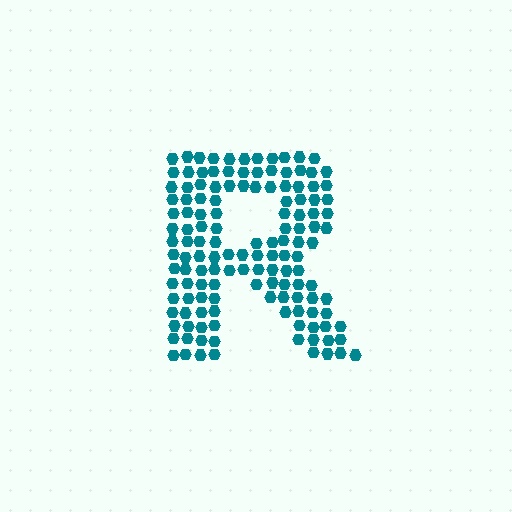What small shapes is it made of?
It is made of small hexagons.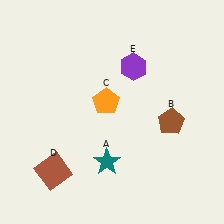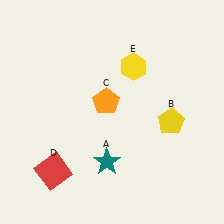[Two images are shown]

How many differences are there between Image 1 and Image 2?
There are 3 differences between the two images.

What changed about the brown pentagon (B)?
In Image 1, B is brown. In Image 2, it changed to yellow.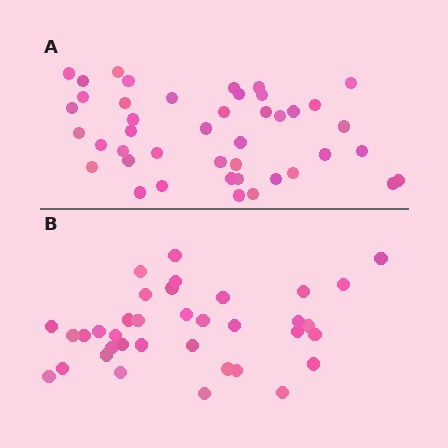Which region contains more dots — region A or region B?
Region A (the top region) has more dots.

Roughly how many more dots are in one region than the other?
Region A has roughly 8 or so more dots than region B.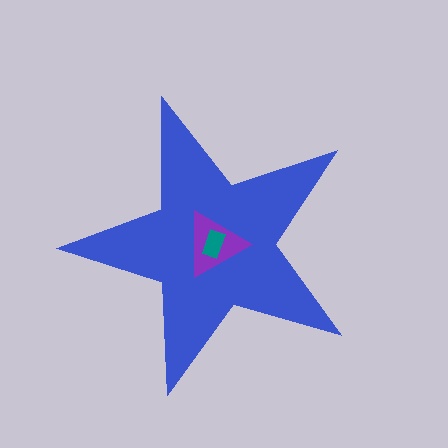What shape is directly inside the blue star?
The purple triangle.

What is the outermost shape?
The blue star.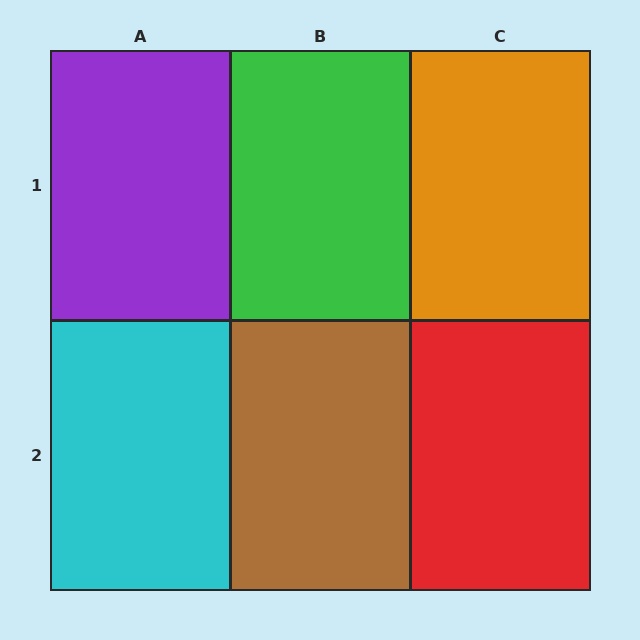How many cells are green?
1 cell is green.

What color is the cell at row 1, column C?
Orange.